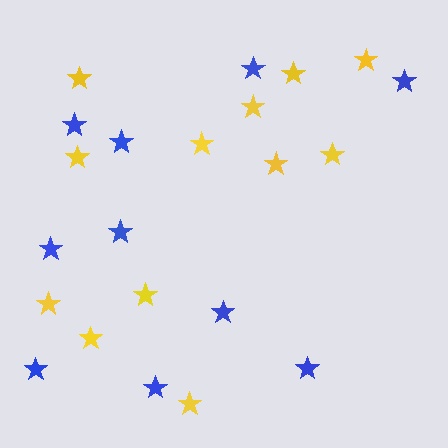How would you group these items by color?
There are 2 groups: one group of blue stars (10) and one group of yellow stars (12).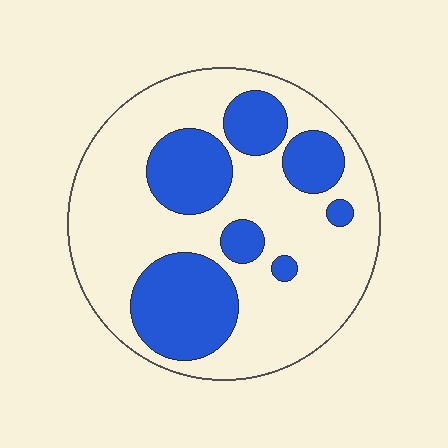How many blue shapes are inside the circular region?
7.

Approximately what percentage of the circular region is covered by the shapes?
Approximately 30%.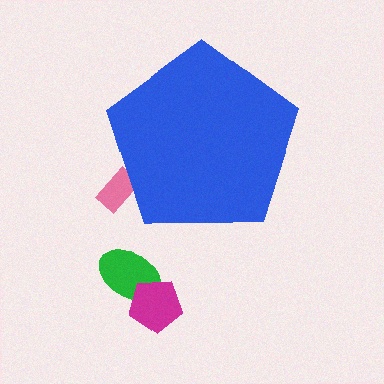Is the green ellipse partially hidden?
No, the green ellipse is fully visible.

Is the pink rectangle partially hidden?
Yes, the pink rectangle is partially hidden behind the blue pentagon.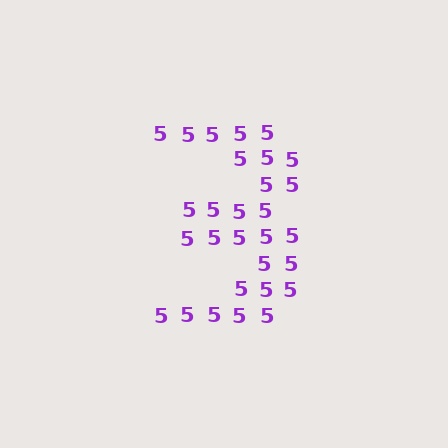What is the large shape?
The large shape is the digit 3.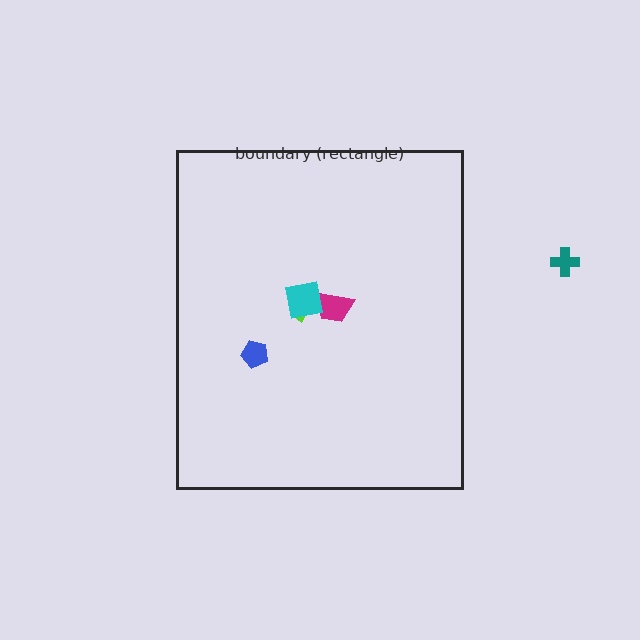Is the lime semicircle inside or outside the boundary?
Inside.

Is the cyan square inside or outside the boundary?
Inside.